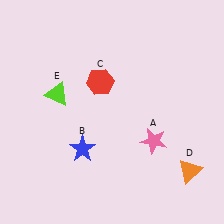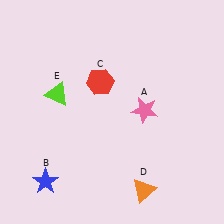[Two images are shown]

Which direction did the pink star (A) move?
The pink star (A) moved up.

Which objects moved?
The objects that moved are: the pink star (A), the blue star (B), the orange triangle (D).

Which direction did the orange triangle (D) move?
The orange triangle (D) moved left.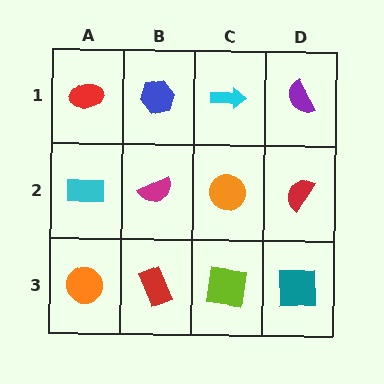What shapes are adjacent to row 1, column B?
A magenta semicircle (row 2, column B), a red ellipse (row 1, column A), a cyan arrow (row 1, column C).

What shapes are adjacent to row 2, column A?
A red ellipse (row 1, column A), an orange circle (row 3, column A), a magenta semicircle (row 2, column B).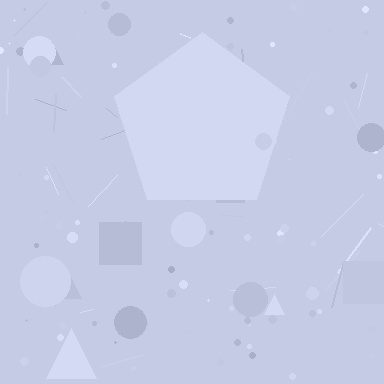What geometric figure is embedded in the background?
A pentagon is embedded in the background.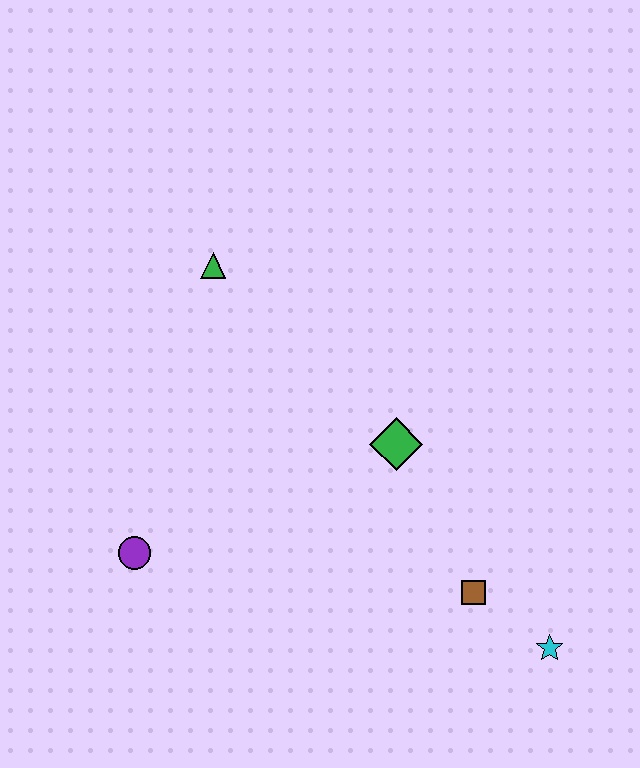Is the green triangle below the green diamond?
No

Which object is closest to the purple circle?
The green diamond is closest to the purple circle.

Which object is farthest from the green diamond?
The purple circle is farthest from the green diamond.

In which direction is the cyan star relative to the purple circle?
The cyan star is to the right of the purple circle.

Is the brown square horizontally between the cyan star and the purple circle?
Yes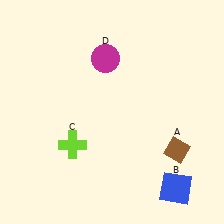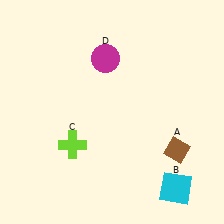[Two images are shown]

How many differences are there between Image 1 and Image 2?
There is 1 difference between the two images.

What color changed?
The square (B) changed from blue in Image 1 to cyan in Image 2.